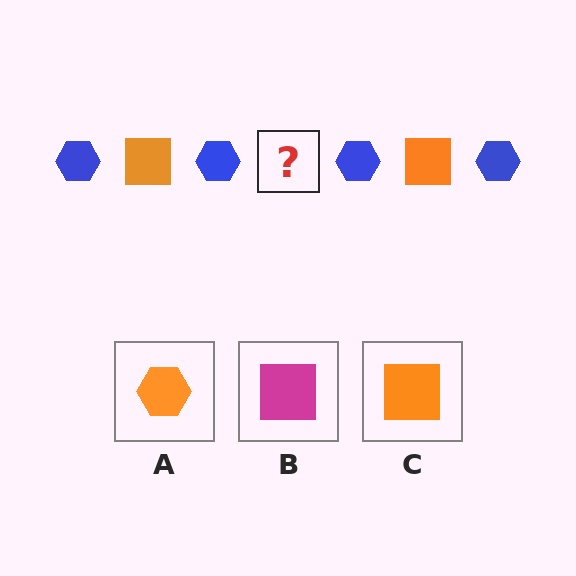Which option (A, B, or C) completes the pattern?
C.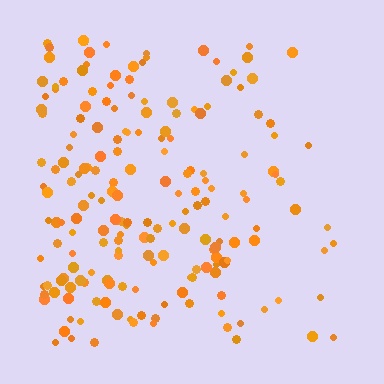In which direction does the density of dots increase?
From right to left, with the left side densest.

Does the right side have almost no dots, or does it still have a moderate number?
Still a moderate number, just noticeably fewer than the left.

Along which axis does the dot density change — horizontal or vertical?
Horizontal.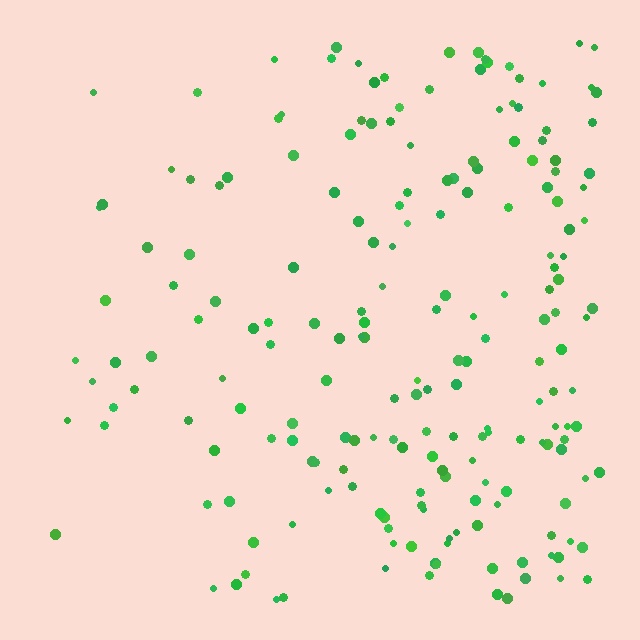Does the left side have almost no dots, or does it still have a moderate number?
Still a moderate number, just noticeably fewer than the right.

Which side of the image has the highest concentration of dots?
The right.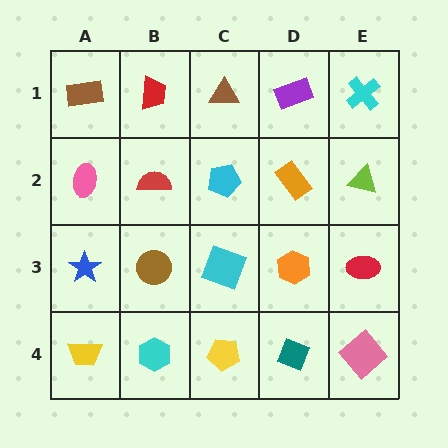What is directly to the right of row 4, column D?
A pink diamond.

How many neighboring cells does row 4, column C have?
3.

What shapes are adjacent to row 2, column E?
A cyan cross (row 1, column E), a red ellipse (row 3, column E), an orange rectangle (row 2, column D).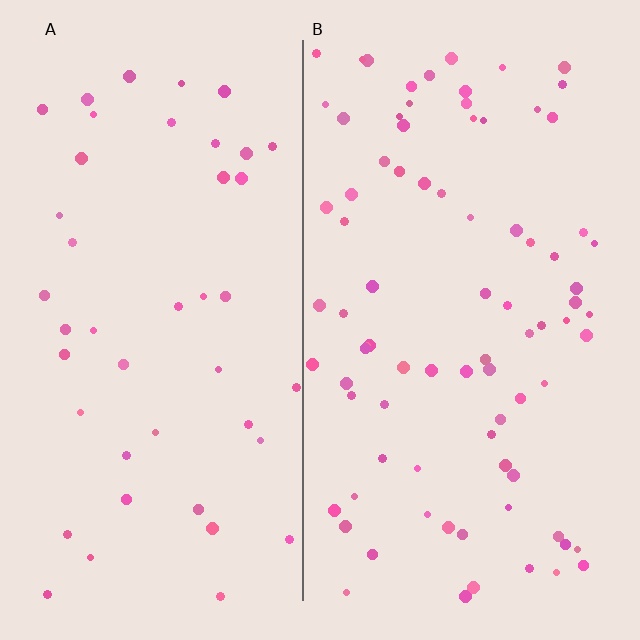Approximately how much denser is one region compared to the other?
Approximately 1.9× — region B over region A.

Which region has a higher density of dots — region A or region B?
B (the right).